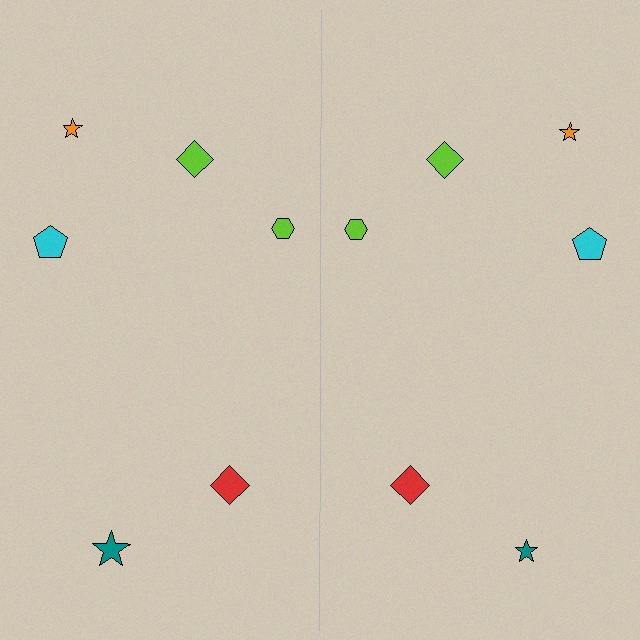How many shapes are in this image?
There are 12 shapes in this image.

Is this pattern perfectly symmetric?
No, the pattern is not perfectly symmetric. The teal star on the right side has a different size than its mirror counterpart.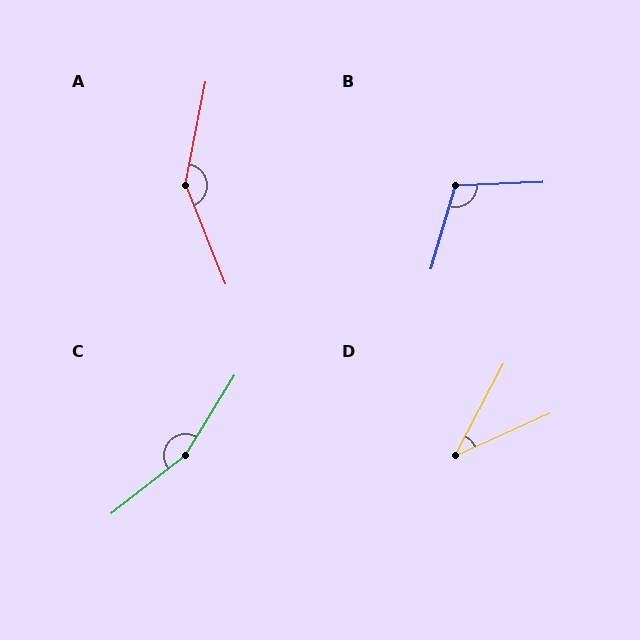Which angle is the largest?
C, at approximately 159 degrees.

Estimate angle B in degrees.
Approximately 108 degrees.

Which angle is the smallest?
D, at approximately 38 degrees.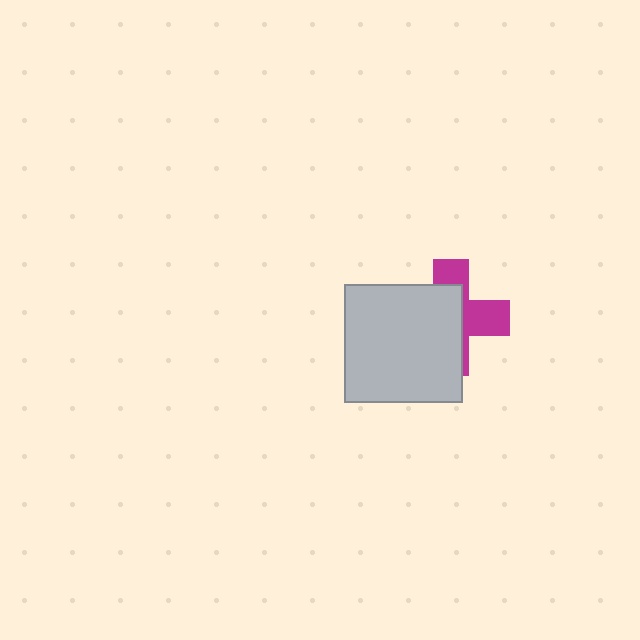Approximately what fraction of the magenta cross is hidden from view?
Roughly 60% of the magenta cross is hidden behind the light gray square.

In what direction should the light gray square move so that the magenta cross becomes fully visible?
The light gray square should move left. That is the shortest direction to clear the overlap and leave the magenta cross fully visible.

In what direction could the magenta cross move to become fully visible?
The magenta cross could move right. That would shift it out from behind the light gray square entirely.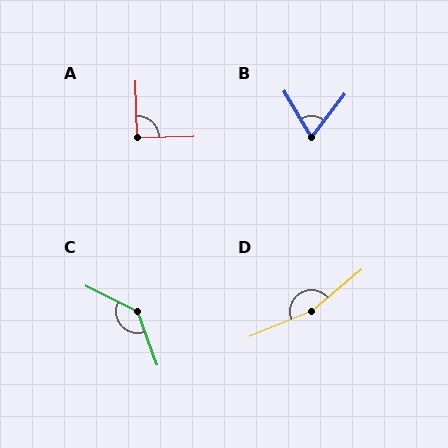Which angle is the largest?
D, at approximately 162 degrees.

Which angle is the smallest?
B, at approximately 68 degrees.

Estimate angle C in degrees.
Approximately 136 degrees.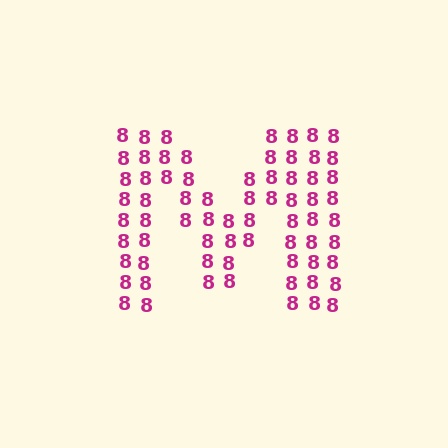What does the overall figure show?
The overall figure shows the letter M.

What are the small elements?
The small elements are digit 8's.